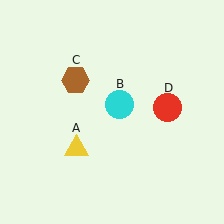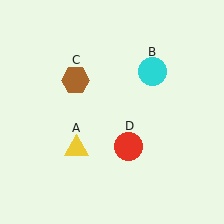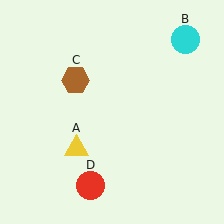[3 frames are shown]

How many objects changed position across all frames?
2 objects changed position: cyan circle (object B), red circle (object D).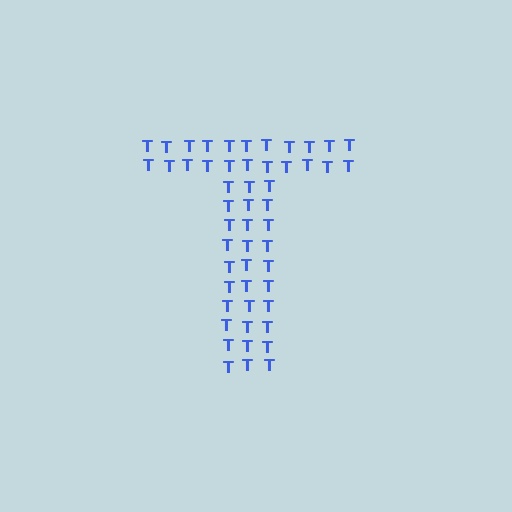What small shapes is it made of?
It is made of small letter T's.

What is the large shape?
The large shape is the letter T.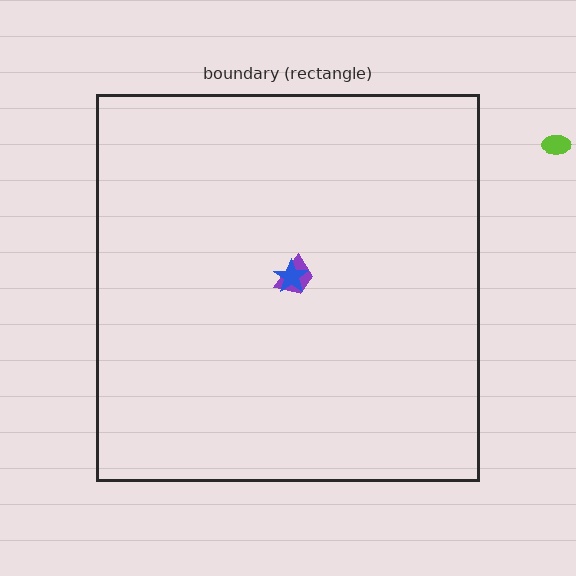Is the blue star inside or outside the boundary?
Inside.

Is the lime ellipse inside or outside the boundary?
Outside.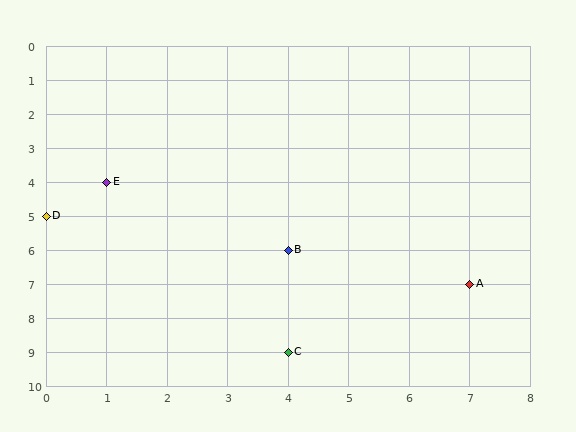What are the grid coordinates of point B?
Point B is at grid coordinates (4, 6).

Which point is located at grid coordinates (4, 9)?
Point C is at (4, 9).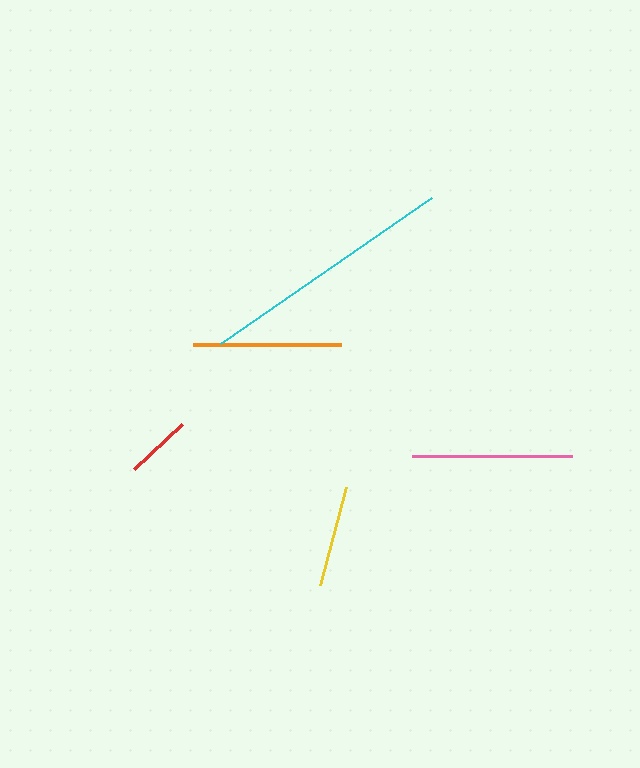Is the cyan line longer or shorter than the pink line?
The cyan line is longer than the pink line.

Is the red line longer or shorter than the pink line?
The pink line is longer than the red line.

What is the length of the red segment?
The red segment is approximately 66 pixels long.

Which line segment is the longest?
The cyan line is the longest at approximately 257 pixels.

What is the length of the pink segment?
The pink segment is approximately 160 pixels long.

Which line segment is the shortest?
The red line is the shortest at approximately 66 pixels.